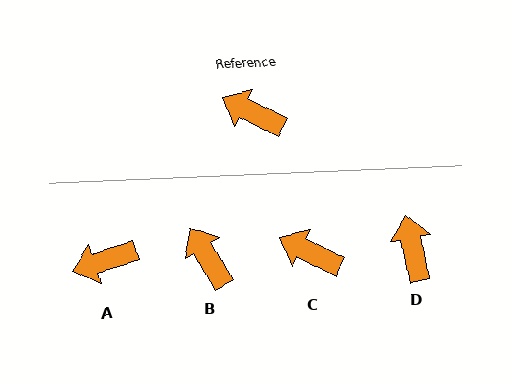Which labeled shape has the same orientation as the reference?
C.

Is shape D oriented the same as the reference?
No, it is off by about 52 degrees.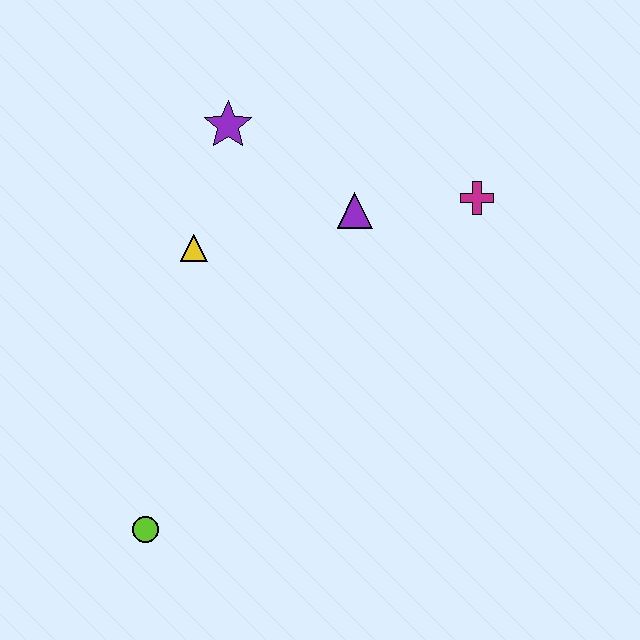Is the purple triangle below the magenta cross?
Yes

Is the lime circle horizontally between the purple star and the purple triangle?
No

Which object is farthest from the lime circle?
The magenta cross is farthest from the lime circle.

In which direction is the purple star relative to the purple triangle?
The purple star is to the left of the purple triangle.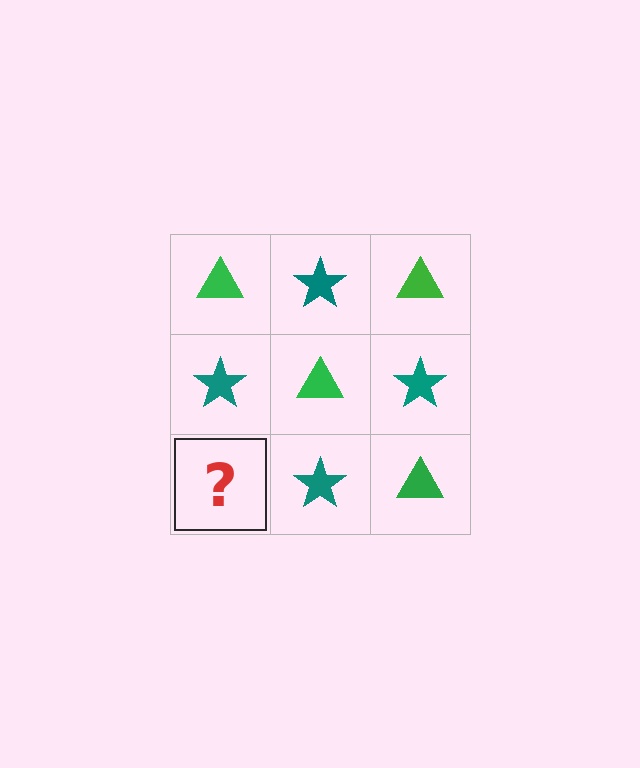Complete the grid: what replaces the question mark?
The question mark should be replaced with a green triangle.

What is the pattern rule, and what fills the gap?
The rule is that it alternates green triangle and teal star in a checkerboard pattern. The gap should be filled with a green triangle.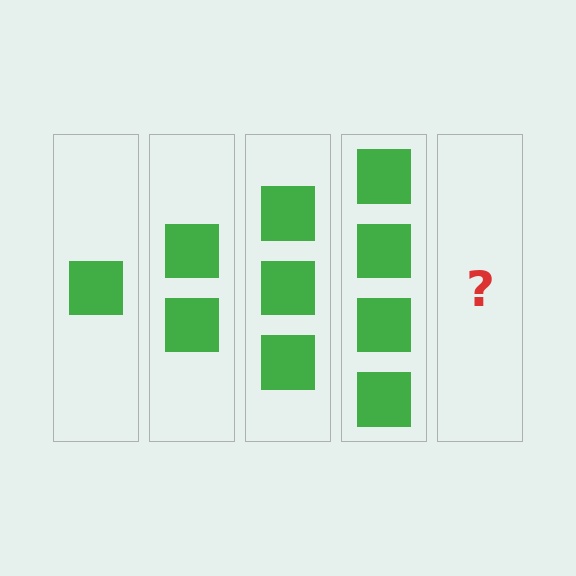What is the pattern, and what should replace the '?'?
The pattern is that each step adds one more square. The '?' should be 5 squares.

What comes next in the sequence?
The next element should be 5 squares.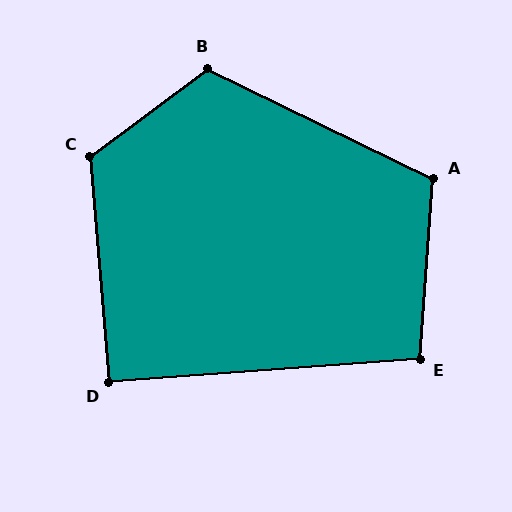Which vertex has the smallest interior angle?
D, at approximately 91 degrees.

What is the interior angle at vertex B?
Approximately 117 degrees (obtuse).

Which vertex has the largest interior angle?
C, at approximately 122 degrees.